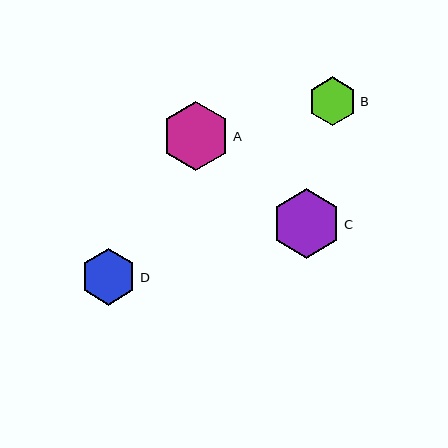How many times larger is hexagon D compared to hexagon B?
Hexagon D is approximately 1.2 times the size of hexagon B.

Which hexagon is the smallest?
Hexagon B is the smallest with a size of approximately 49 pixels.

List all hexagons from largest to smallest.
From largest to smallest: C, A, D, B.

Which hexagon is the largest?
Hexagon C is the largest with a size of approximately 69 pixels.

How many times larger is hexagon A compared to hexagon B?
Hexagon A is approximately 1.4 times the size of hexagon B.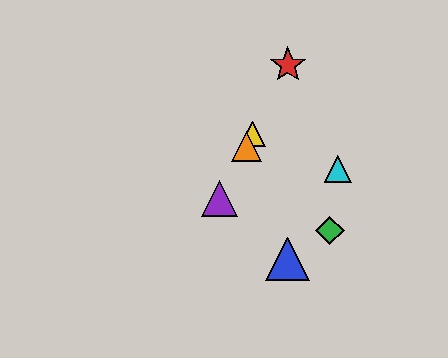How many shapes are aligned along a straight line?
4 shapes (the red star, the yellow triangle, the purple triangle, the orange triangle) are aligned along a straight line.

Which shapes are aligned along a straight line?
The red star, the yellow triangle, the purple triangle, the orange triangle are aligned along a straight line.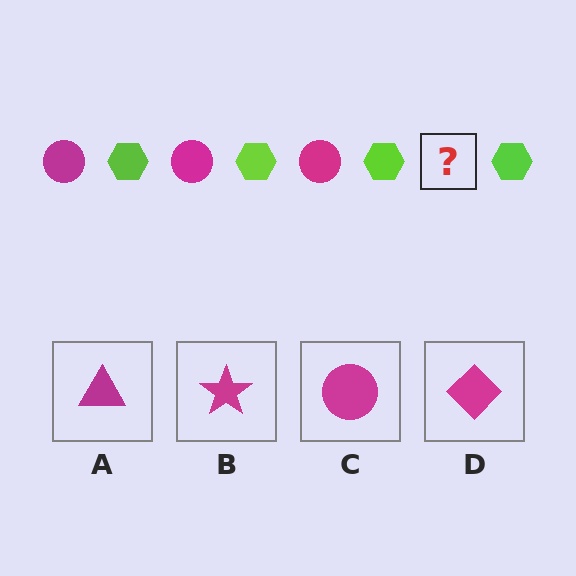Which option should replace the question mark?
Option C.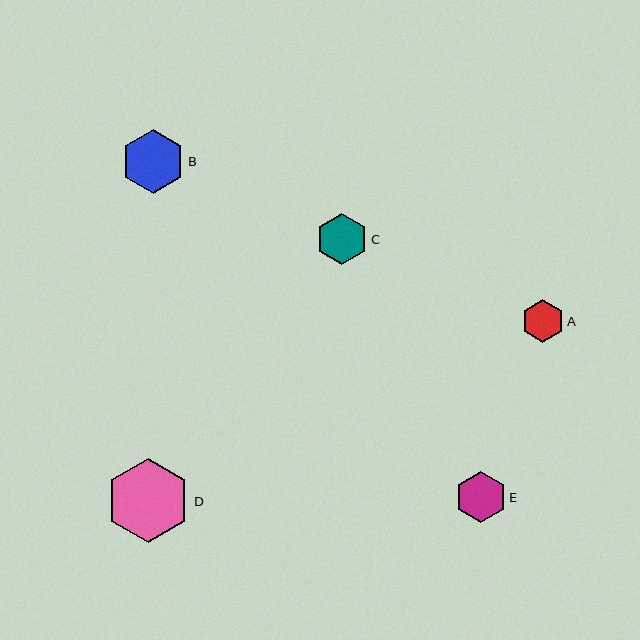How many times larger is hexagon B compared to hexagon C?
Hexagon B is approximately 1.2 times the size of hexagon C.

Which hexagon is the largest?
Hexagon D is the largest with a size of approximately 85 pixels.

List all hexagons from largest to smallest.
From largest to smallest: D, B, C, E, A.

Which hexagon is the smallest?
Hexagon A is the smallest with a size of approximately 42 pixels.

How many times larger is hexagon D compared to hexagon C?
Hexagon D is approximately 1.6 times the size of hexagon C.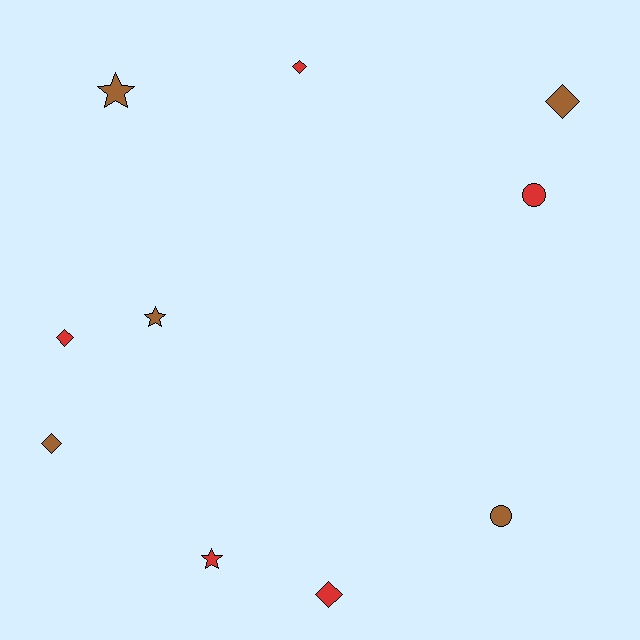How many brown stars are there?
There are 2 brown stars.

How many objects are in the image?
There are 10 objects.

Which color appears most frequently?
Red, with 5 objects.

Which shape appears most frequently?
Diamond, with 5 objects.